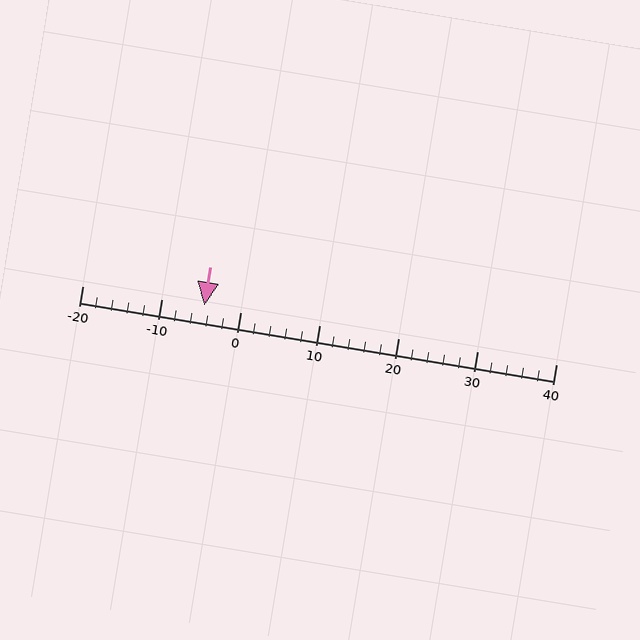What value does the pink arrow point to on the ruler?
The pink arrow points to approximately -5.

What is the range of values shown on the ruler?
The ruler shows values from -20 to 40.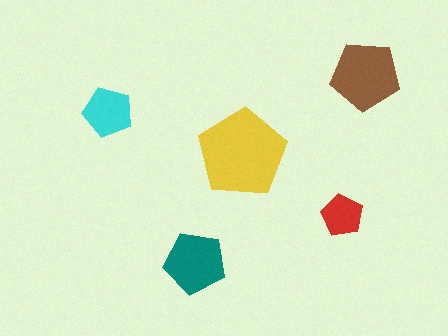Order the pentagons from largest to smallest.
the yellow one, the brown one, the teal one, the cyan one, the red one.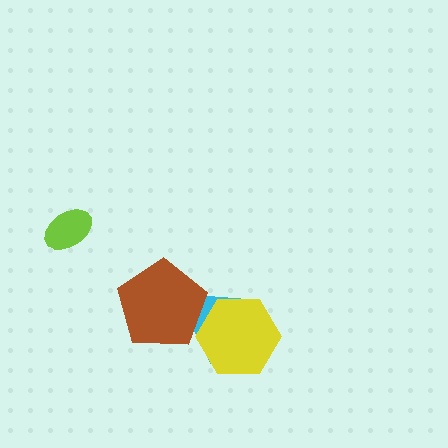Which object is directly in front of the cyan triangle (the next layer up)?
The yellow hexagon is directly in front of the cyan triangle.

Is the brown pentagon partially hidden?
No, no other shape covers it.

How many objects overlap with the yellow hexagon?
1 object overlaps with the yellow hexagon.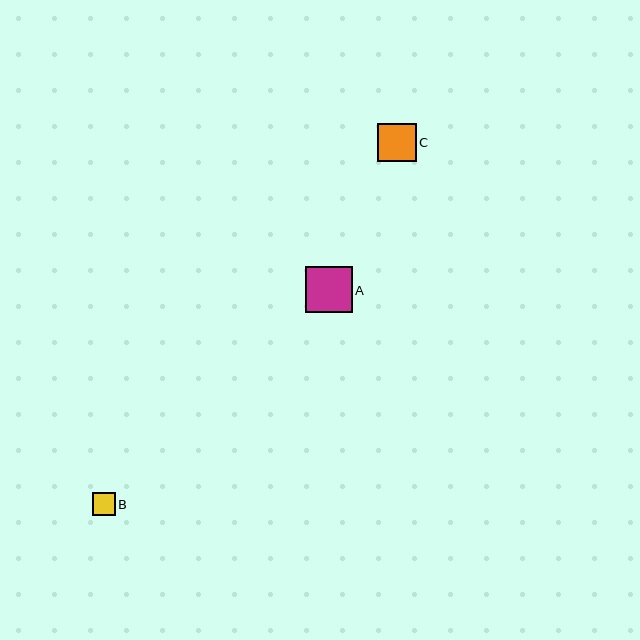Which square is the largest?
Square A is the largest with a size of approximately 46 pixels.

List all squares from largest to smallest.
From largest to smallest: A, C, B.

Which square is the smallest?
Square B is the smallest with a size of approximately 23 pixels.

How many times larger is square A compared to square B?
Square A is approximately 2.0 times the size of square B.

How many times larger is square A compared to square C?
Square A is approximately 1.2 times the size of square C.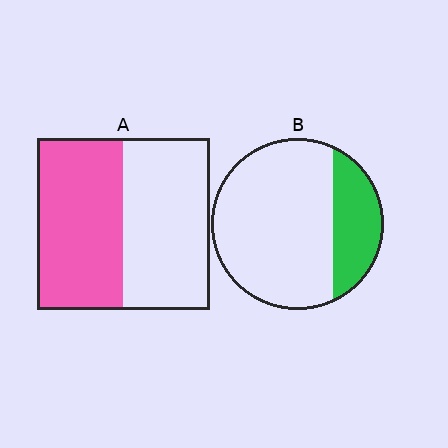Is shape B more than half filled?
No.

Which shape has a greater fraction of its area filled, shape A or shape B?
Shape A.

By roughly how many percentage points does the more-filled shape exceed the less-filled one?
By roughly 25 percentage points (A over B).